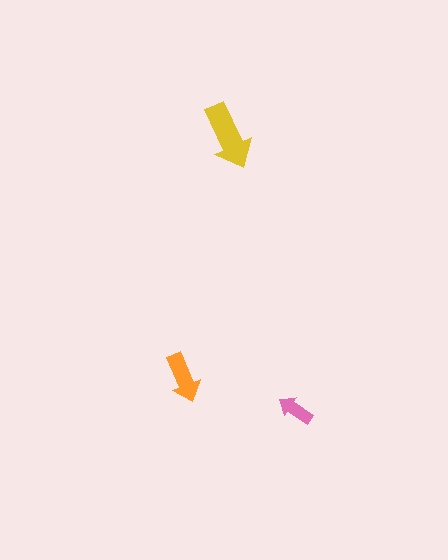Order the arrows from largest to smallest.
the yellow one, the orange one, the pink one.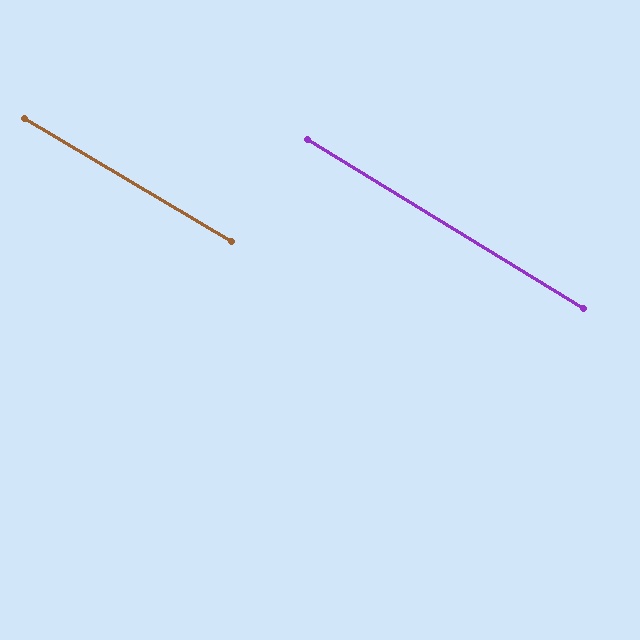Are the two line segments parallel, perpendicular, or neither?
Parallel — their directions differ by only 0.8°.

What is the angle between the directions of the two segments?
Approximately 1 degree.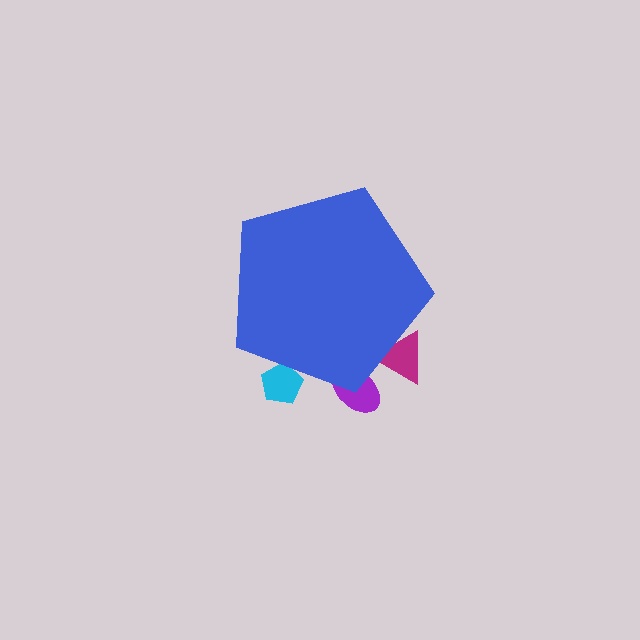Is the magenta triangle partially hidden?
Yes, the magenta triangle is partially hidden behind the blue pentagon.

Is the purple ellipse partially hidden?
Yes, the purple ellipse is partially hidden behind the blue pentagon.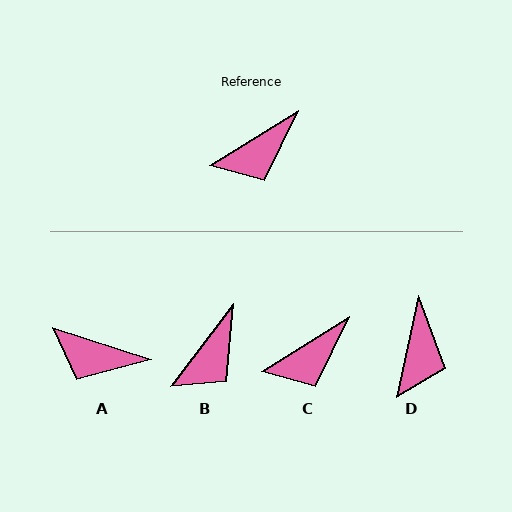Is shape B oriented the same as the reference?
No, it is off by about 21 degrees.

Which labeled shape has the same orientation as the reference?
C.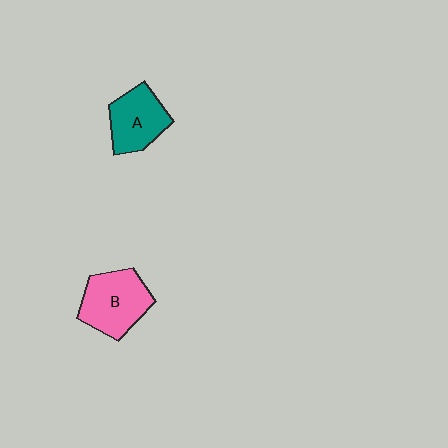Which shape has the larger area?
Shape B (pink).